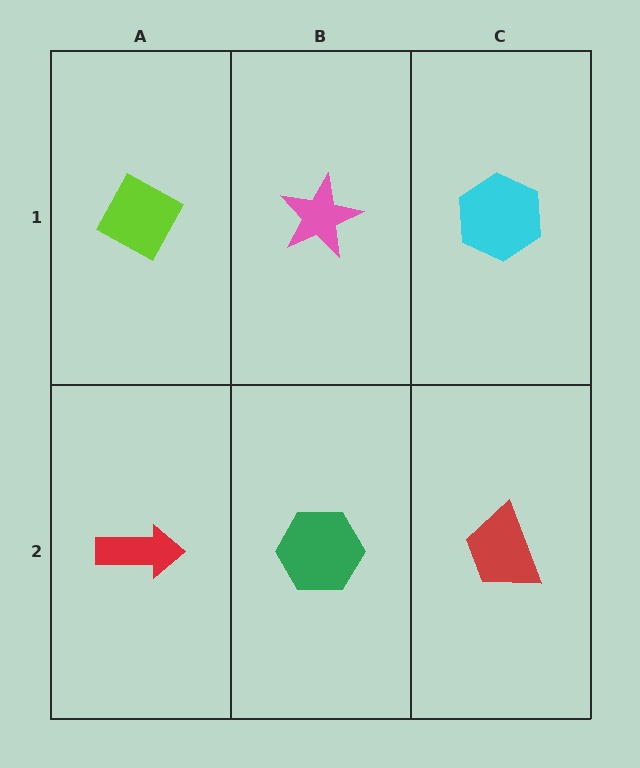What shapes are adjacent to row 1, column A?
A red arrow (row 2, column A), a pink star (row 1, column B).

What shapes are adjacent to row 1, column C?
A red trapezoid (row 2, column C), a pink star (row 1, column B).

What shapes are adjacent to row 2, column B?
A pink star (row 1, column B), a red arrow (row 2, column A), a red trapezoid (row 2, column C).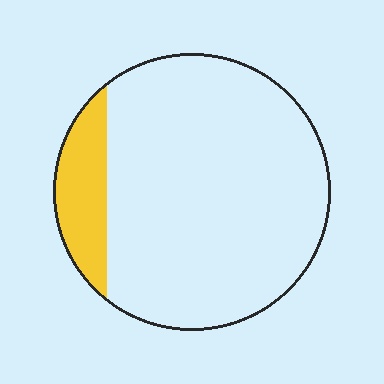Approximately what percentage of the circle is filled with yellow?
Approximately 15%.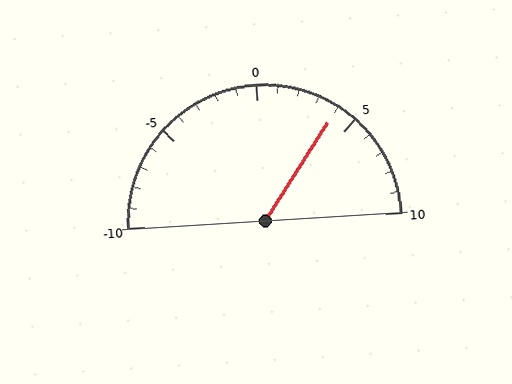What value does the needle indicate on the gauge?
The needle indicates approximately 4.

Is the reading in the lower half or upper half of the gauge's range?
The reading is in the upper half of the range (-10 to 10).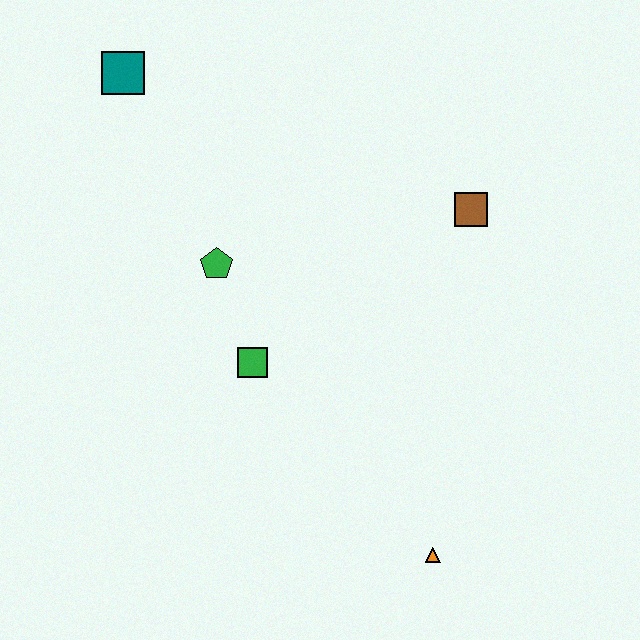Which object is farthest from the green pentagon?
The orange triangle is farthest from the green pentagon.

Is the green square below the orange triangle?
No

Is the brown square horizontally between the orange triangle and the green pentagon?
No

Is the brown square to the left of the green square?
No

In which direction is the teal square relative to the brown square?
The teal square is to the left of the brown square.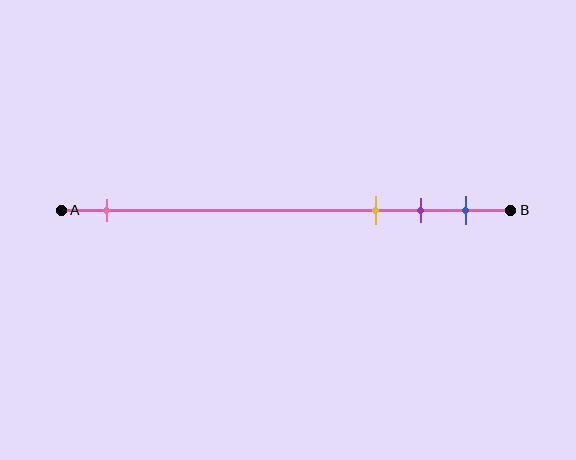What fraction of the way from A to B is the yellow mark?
The yellow mark is approximately 70% (0.7) of the way from A to B.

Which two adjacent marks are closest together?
The purple and blue marks are the closest adjacent pair.